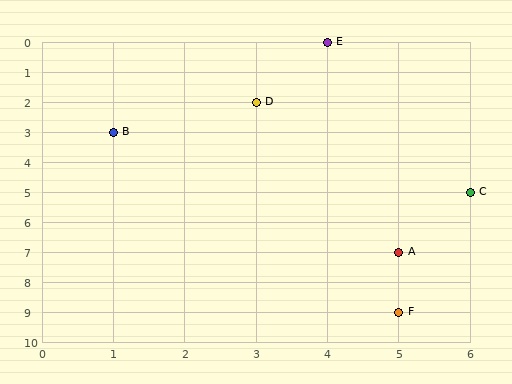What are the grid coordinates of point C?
Point C is at grid coordinates (6, 5).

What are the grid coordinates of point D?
Point D is at grid coordinates (3, 2).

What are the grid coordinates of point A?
Point A is at grid coordinates (5, 7).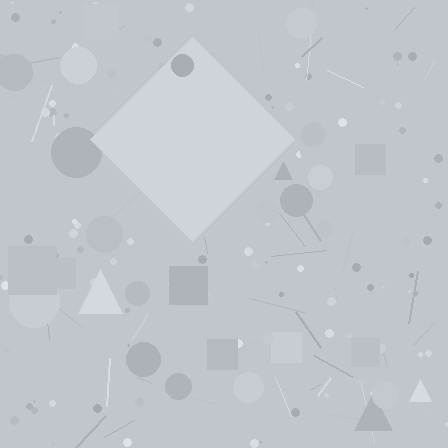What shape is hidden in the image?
A diamond is hidden in the image.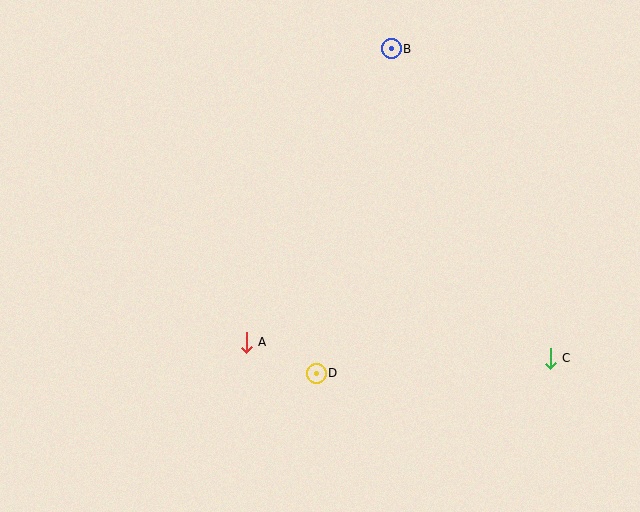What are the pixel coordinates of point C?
Point C is at (550, 358).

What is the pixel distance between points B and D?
The distance between B and D is 333 pixels.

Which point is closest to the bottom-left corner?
Point A is closest to the bottom-left corner.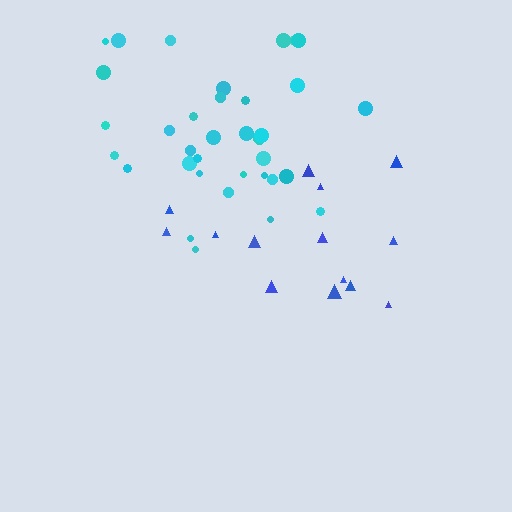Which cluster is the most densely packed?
Cyan.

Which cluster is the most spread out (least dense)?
Blue.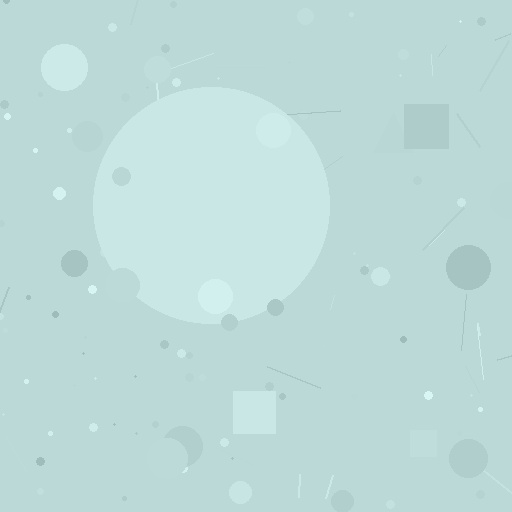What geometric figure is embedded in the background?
A circle is embedded in the background.